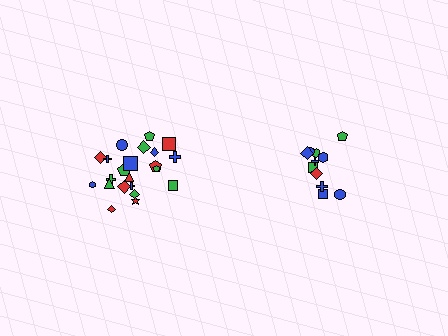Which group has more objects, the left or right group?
The left group.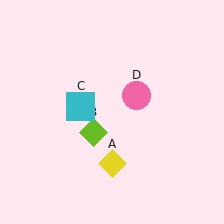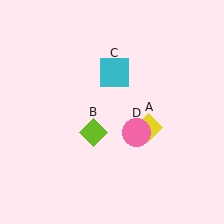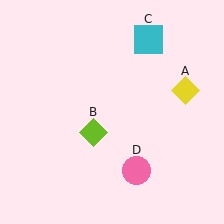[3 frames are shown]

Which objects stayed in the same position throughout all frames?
Lime diamond (object B) remained stationary.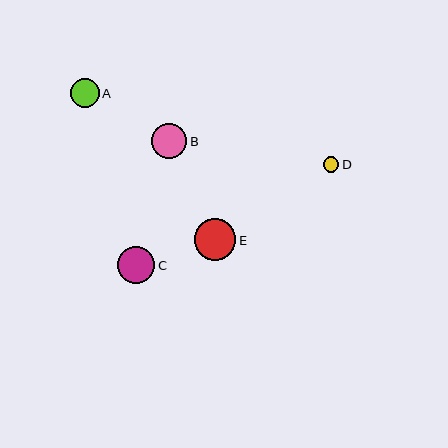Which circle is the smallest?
Circle D is the smallest with a size of approximately 16 pixels.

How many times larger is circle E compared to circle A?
Circle E is approximately 1.4 times the size of circle A.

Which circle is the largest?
Circle E is the largest with a size of approximately 42 pixels.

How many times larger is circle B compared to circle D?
Circle B is approximately 2.3 times the size of circle D.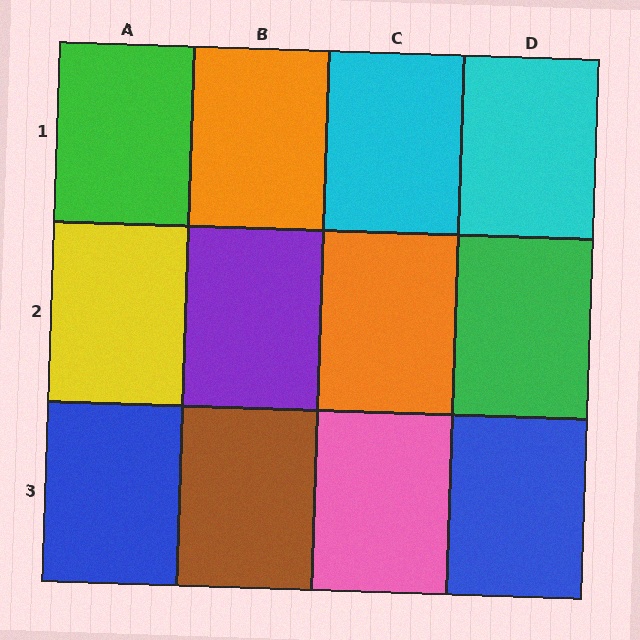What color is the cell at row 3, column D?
Blue.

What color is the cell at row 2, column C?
Orange.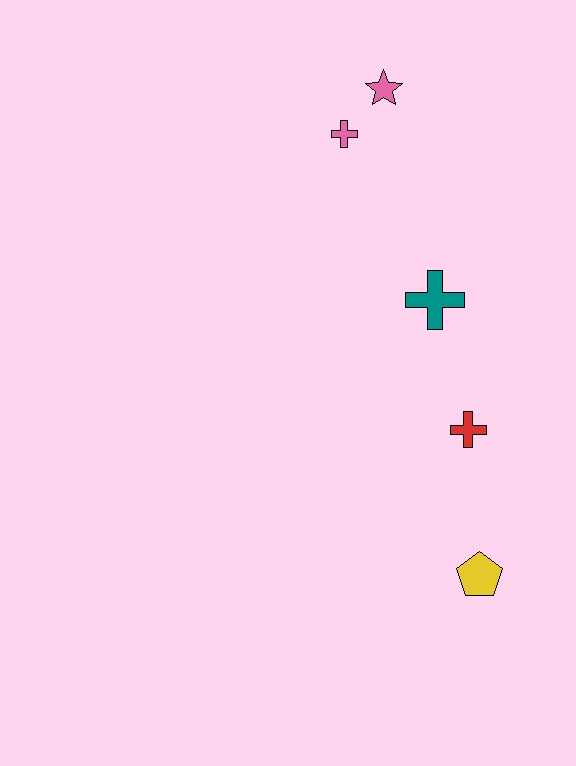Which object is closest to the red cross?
The teal cross is closest to the red cross.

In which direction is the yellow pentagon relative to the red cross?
The yellow pentagon is below the red cross.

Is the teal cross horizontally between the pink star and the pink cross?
No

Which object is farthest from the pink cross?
The yellow pentagon is farthest from the pink cross.